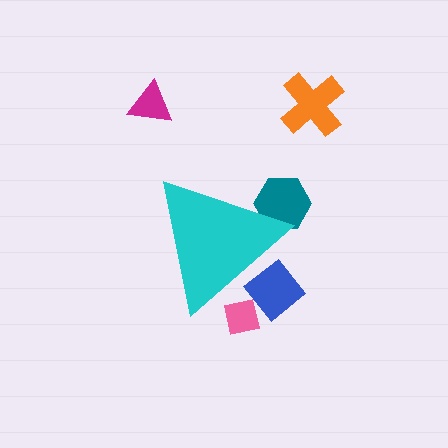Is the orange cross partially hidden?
No, the orange cross is fully visible.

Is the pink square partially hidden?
Yes, the pink square is partially hidden behind the cyan triangle.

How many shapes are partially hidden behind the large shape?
3 shapes are partially hidden.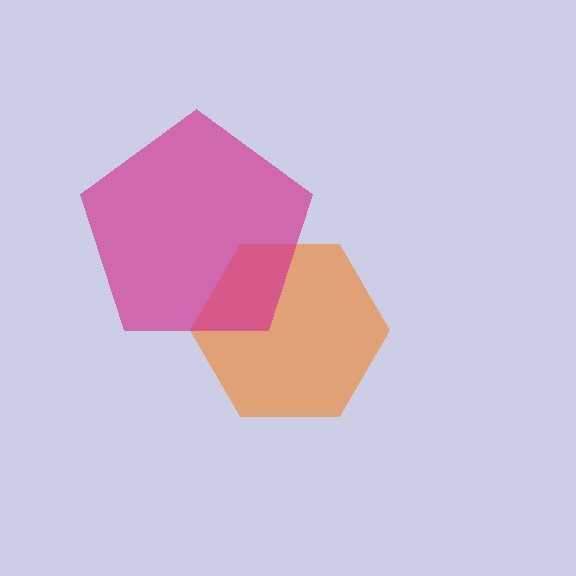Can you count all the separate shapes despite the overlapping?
Yes, there are 2 separate shapes.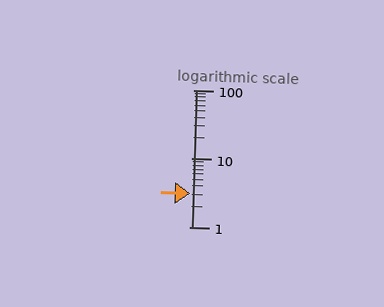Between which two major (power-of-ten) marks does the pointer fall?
The pointer is between 1 and 10.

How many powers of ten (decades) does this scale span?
The scale spans 2 decades, from 1 to 100.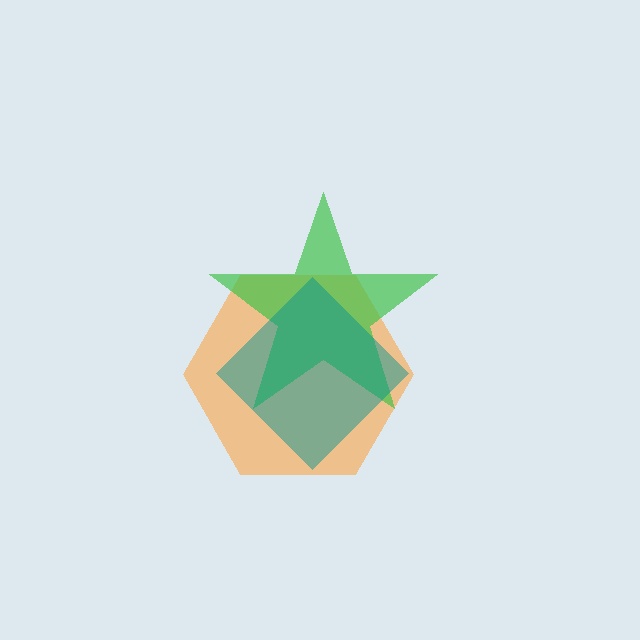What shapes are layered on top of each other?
The layered shapes are: an orange hexagon, a green star, a teal diamond.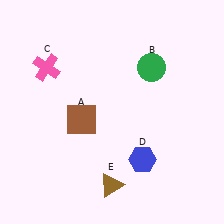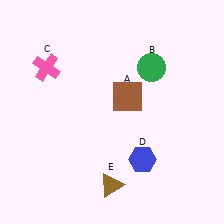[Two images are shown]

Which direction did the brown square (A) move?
The brown square (A) moved right.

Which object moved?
The brown square (A) moved right.